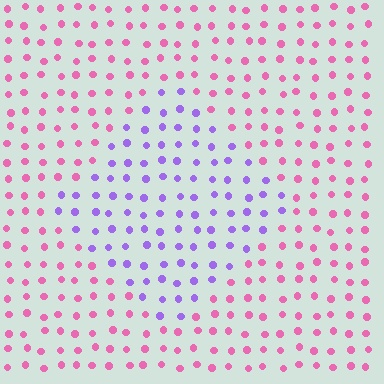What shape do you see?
I see a diamond.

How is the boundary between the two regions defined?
The boundary is defined purely by a slight shift in hue (about 60 degrees). Spacing, size, and orientation are identical on both sides.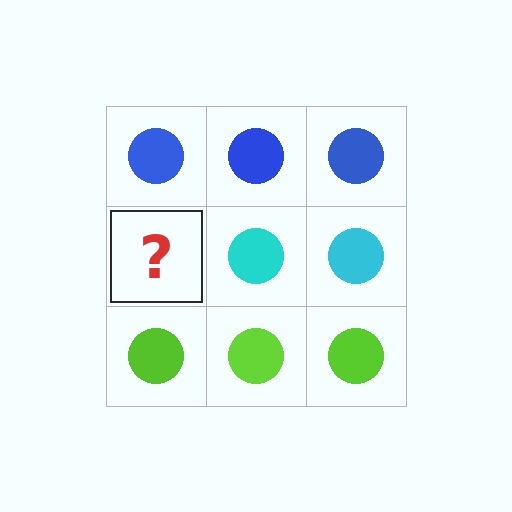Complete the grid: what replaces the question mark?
The question mark should be replaced with a cyan circle.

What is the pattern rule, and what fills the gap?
The rule is that each row has a consistent color. The gap should be filled with a cyan circle.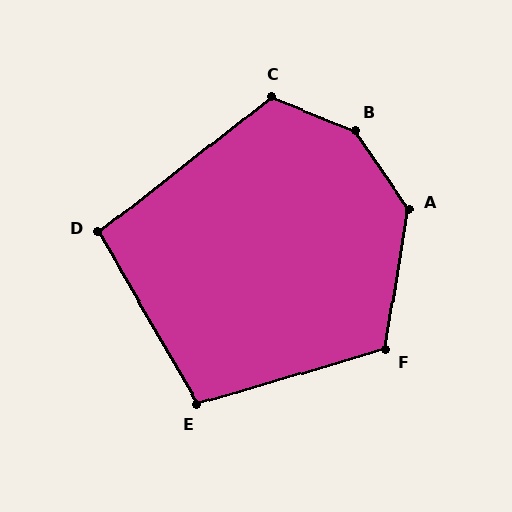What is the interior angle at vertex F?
Approximately 116 degrees (obtuse).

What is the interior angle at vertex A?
Approximately 136 degrees (obtuse).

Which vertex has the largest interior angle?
B, at approximately 146 degrees.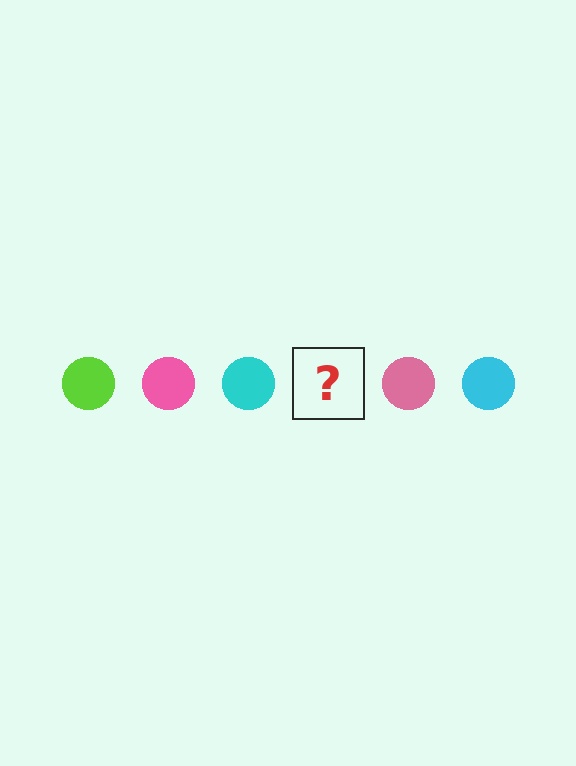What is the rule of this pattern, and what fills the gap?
The rule is that the pattern cycles through lime, pink, cyan circles. The gap should be filled with a lime circle.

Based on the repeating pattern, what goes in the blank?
The blank should be a lime circle.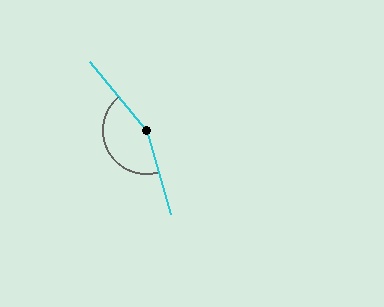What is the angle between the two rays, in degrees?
Approximately 156 degrees.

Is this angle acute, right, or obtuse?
It is obtuse.